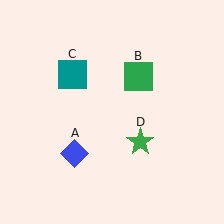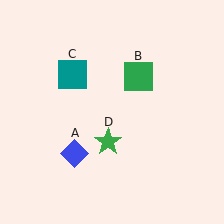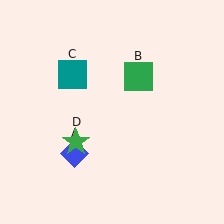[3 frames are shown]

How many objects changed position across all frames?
1 object changed position: green star (object D).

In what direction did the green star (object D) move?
The green star (object D) moved left.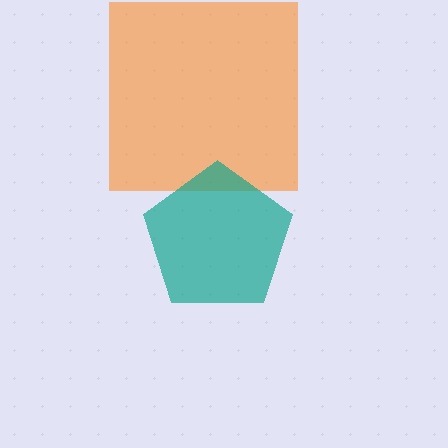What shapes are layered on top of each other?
The layered shapes are: an orange square, a teal pentagon.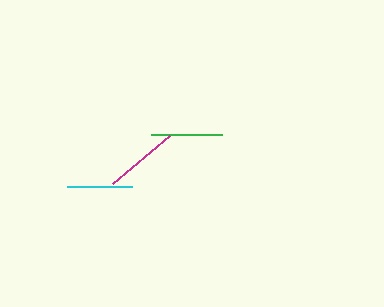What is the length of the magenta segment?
The magenta segment is approximately 74 pixels long.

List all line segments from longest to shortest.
From longest to shortest: magenta, green, cyan.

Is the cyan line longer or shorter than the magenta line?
The magenta line is longer than the cyan line.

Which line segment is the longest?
The magenta line is the longest at approximately 74 pixels.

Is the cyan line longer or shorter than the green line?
The green line is longer than the cyan line.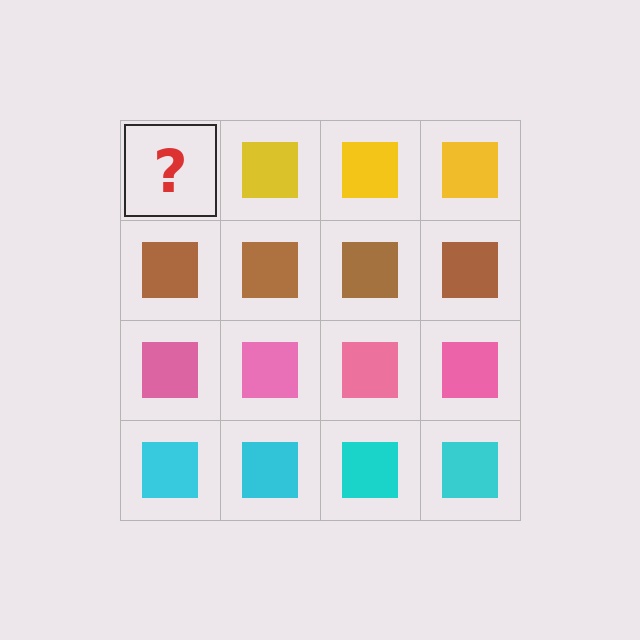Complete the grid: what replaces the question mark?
The question mark should be replaced with a yellow square.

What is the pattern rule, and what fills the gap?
The rule is that each row has a consistent color. The gap should be filled with a yellow square.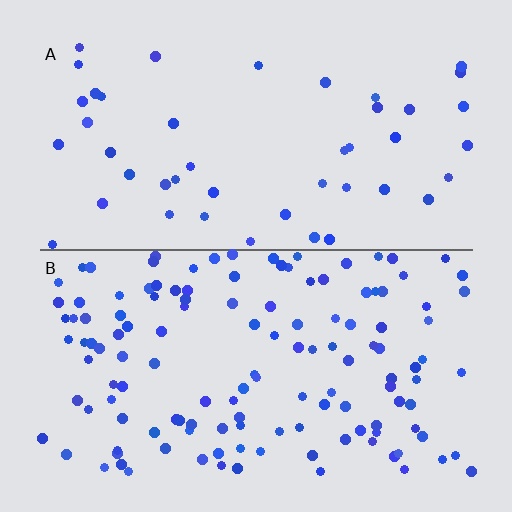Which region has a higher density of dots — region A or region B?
B (the bottom).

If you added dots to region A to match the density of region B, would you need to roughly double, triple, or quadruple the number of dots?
Approximately triple.